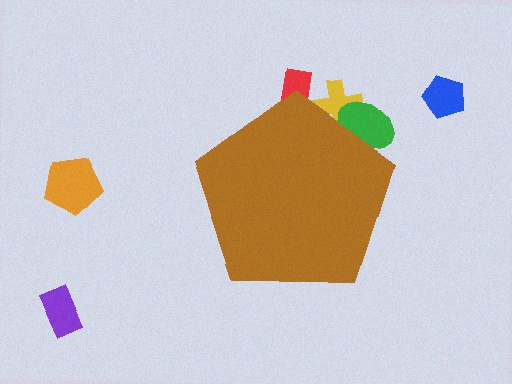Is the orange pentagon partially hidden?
No, the orange pentagon is fully visible.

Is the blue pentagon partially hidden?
No, the blue pentagon is fully visible.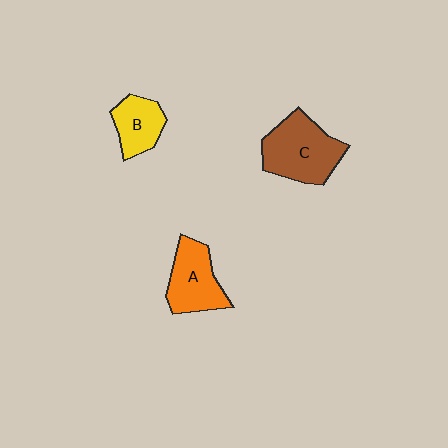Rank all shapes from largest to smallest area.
From largest to smallest: C (brown), A (orange), B (yellow).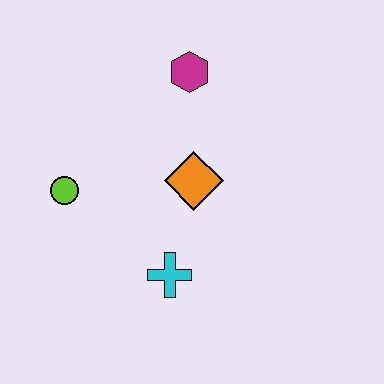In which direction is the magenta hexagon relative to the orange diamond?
The magenta hexagon is above the orange diamond.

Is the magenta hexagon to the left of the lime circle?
No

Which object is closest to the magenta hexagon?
The orange diamond is closest to the magenta hexagon.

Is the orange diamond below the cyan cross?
No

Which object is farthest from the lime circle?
The magenta hexagon is farthest from the lime circle.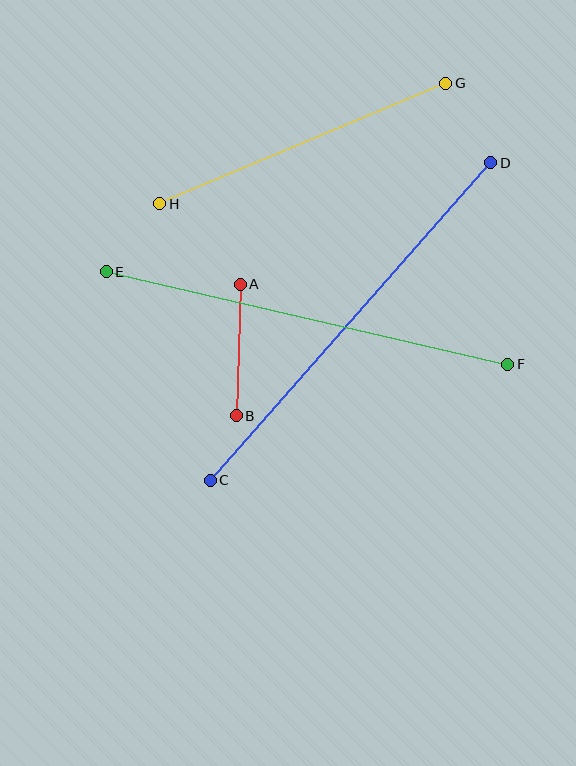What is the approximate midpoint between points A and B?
The midpoint is at approximately (238, 350) pixels.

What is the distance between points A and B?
The distance is approximately 132 pixels.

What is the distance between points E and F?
The distance is approximately 412 pixels.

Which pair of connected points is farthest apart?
Points C and D are farthest apart.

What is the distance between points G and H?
The distance is approximately 310 pixels.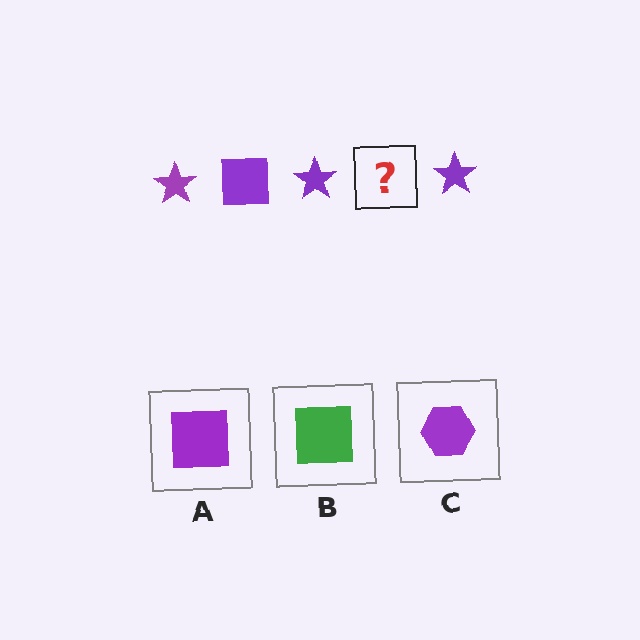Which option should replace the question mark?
Option A.